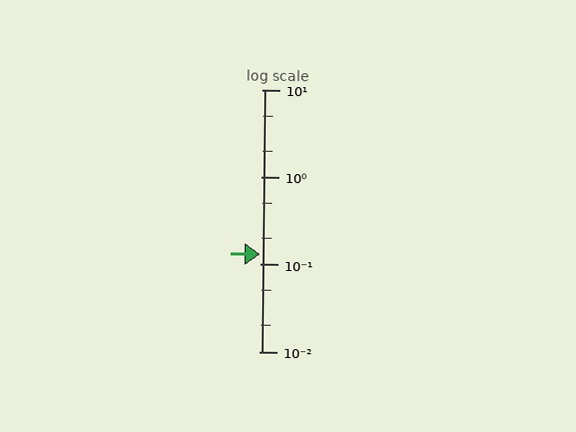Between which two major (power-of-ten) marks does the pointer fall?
The pointer is between 0.1 and 1.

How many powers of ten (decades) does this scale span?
The scale spans 3 decades, from 0.01 to 10.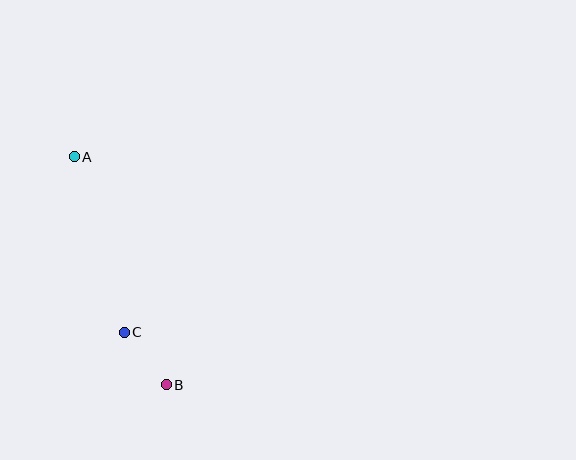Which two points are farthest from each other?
Points A and B are farthest from each other.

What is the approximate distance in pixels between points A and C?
The distance between A and C is approximately 182 pixels.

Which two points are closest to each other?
Points B and C are closest to each other.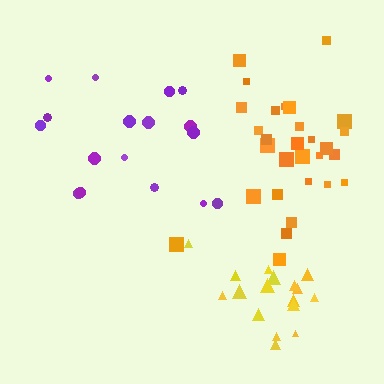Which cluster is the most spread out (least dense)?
Purple.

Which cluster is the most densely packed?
Yellow.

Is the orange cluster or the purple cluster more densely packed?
Orange.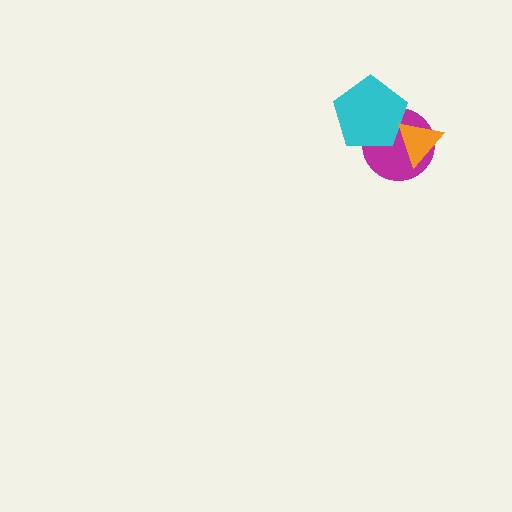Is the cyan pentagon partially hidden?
Yes, it is partially covered by another shape.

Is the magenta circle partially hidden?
Yes, it is partially covered by another shape.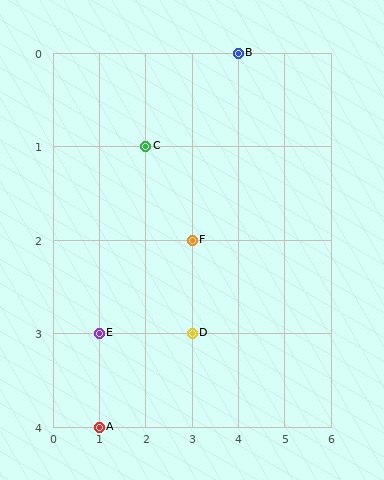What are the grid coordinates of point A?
Point A is at grid coordinates (1, 4).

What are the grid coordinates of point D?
Point D is at grid coordinates (3, 3).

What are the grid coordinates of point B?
Point B is at grid coordinates (4, 0).